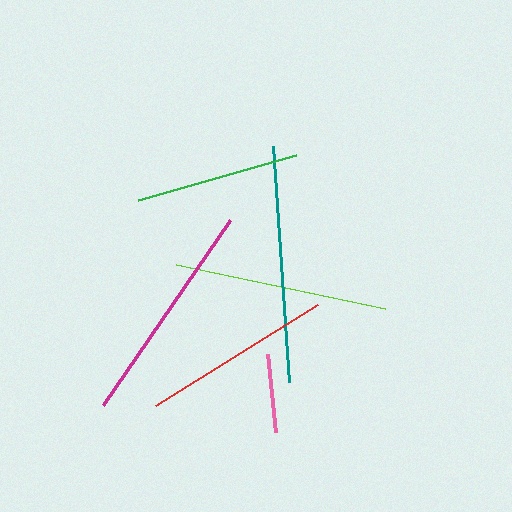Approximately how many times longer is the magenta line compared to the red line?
The magenta line is approximately 1.2 times the length of the red line.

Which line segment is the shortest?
The pink line is the shortest at approximately 79 pixels.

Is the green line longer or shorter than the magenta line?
The magenta line is longer than the green line.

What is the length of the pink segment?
The pink segment is approximately 79 pixels long.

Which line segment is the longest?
The teal line is the longest at approximately 237 pixels.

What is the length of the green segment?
The green segment is approximately 165 pixels long.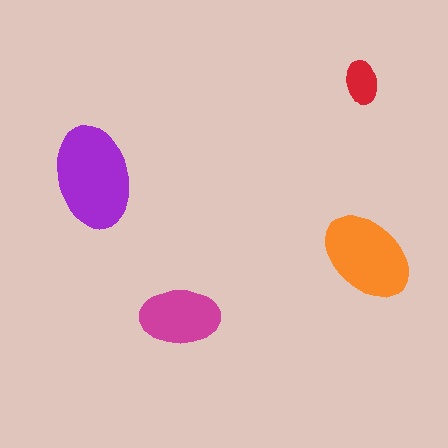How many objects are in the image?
There are 4 objects in the image.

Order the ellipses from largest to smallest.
the purple one, the orange one, the magenta one, the red one.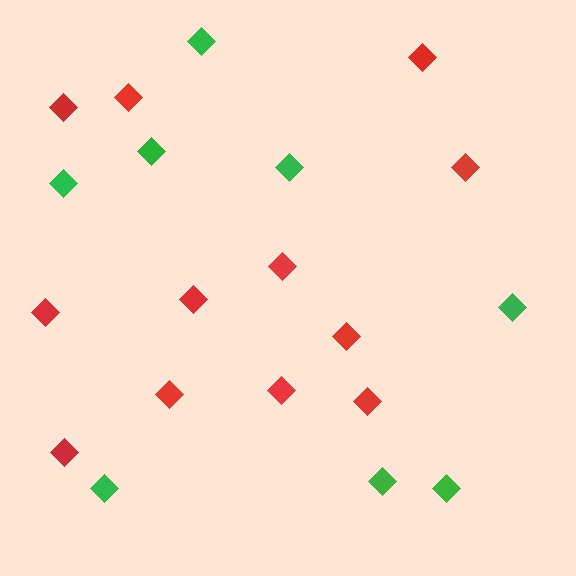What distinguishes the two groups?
There are 2 groups: one group of red diamonds (12) and one group of green diamonds (8).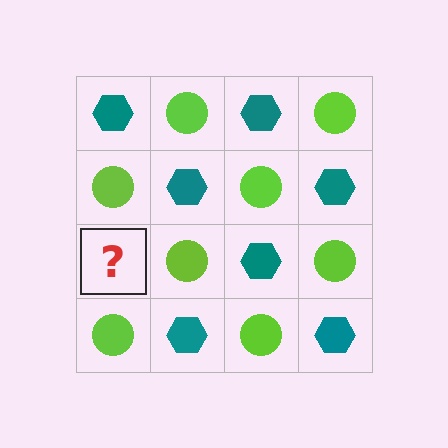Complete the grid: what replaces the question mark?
The question mark should be replaced with a teal hexagon.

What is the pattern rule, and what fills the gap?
The rule is that it alternates teal hexagon and lime circle in a checkerboard pattern. The gap should be filled with a teal hexagon.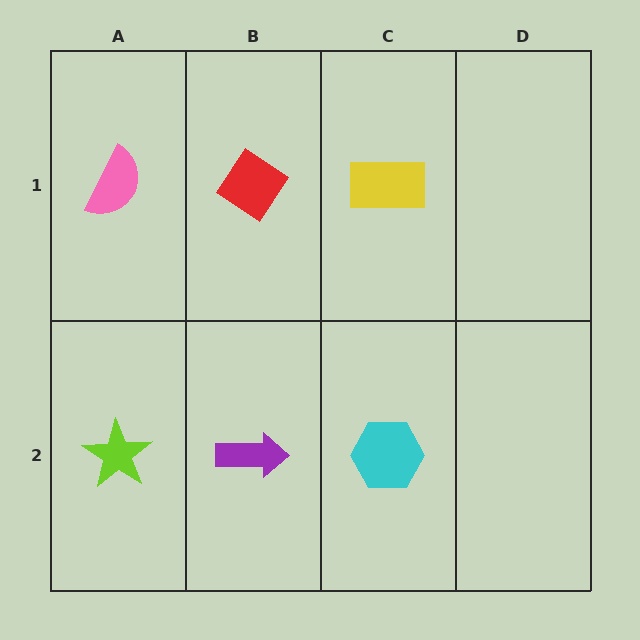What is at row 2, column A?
A lime star.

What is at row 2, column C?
A cyan hexagon.